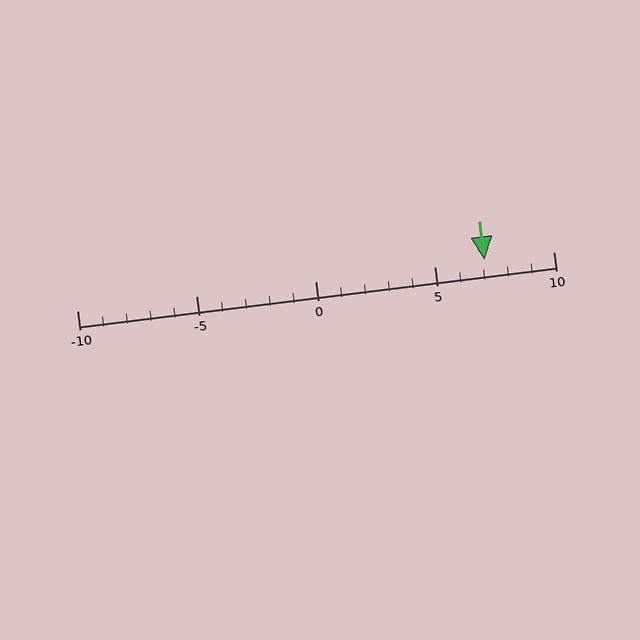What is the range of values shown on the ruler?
The ruler shows values from -10 to 10.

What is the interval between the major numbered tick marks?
The major tick marks are spaced 5 units apart.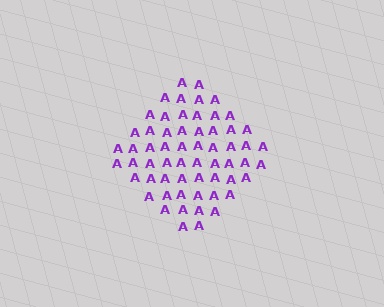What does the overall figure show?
The overall figure shows a diamond.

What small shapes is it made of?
It is made of small letter A's.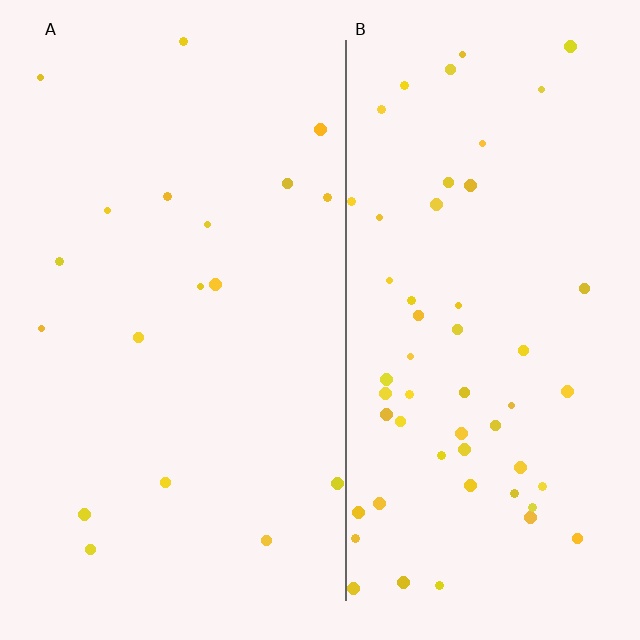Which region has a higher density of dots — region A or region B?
B (the right).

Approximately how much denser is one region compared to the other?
Approximately 3.0× — region B over region A.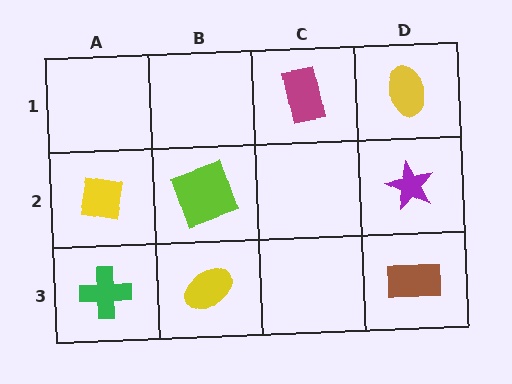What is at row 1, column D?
A yellow ellipse.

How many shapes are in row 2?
3 shapes.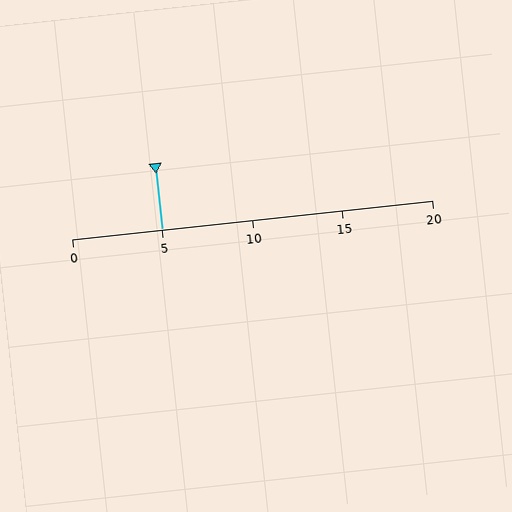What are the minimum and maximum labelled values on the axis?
The axis runs from 0 to 20.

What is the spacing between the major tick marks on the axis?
The major ticks are spaced 5 apart.